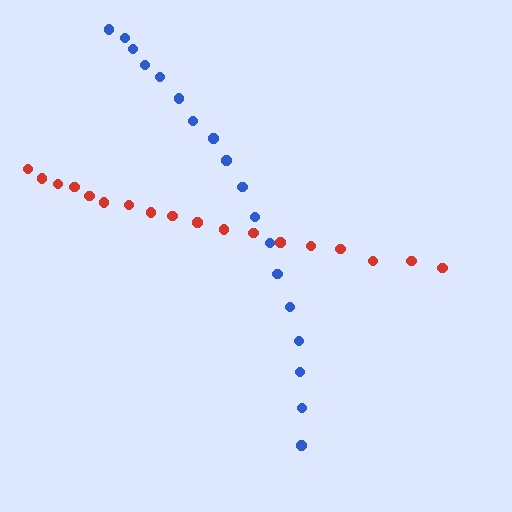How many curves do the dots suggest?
There are 2 distinct paths.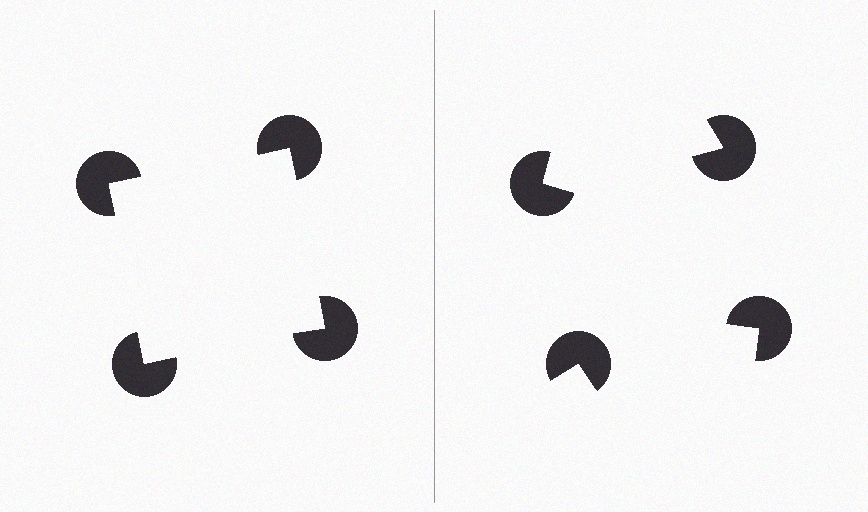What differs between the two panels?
The pac-man discs are positioned identically on both sides; only the wedge orientations differ. On the left they align to a square; on the right they are misaligned.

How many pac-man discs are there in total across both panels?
8 — 4 on each side.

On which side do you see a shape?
An illusory square appears on the left side. On the right side the wedge cuts are rotated, so no coherent shape forms.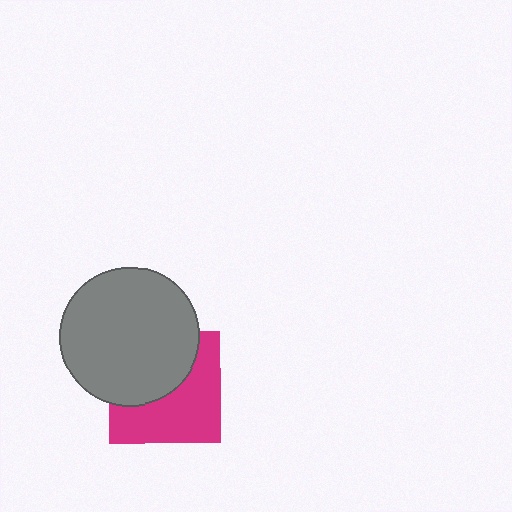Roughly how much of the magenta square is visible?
About half of it is visible (roughly 54%).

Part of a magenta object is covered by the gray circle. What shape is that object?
It is a square.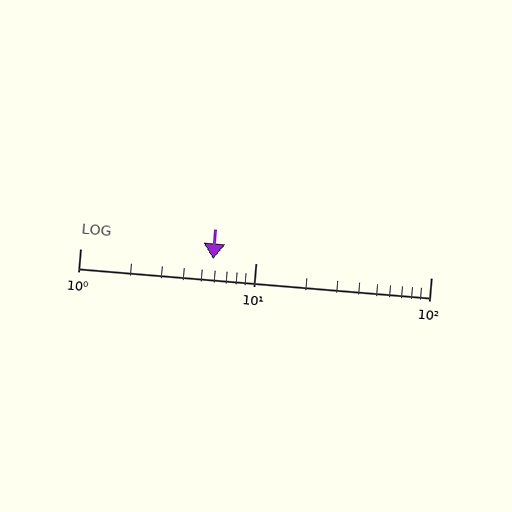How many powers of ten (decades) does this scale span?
The scale spans 2 decades, from 1 to 100.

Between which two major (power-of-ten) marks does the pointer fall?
The pointer is between 1 and 10.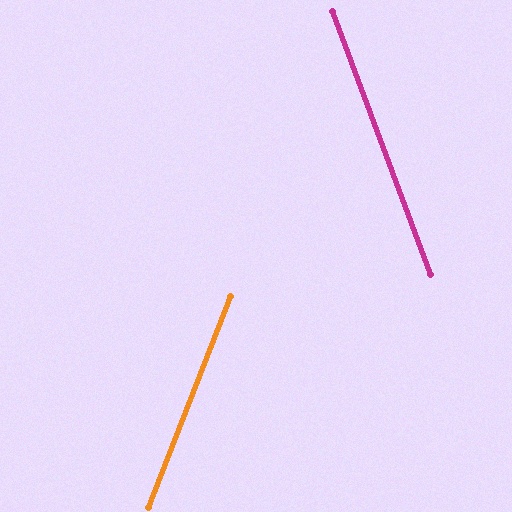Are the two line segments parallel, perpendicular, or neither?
Neither parallel nor perpendicular — they differ by about 42°.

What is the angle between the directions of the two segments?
Approximately 42 degrees.